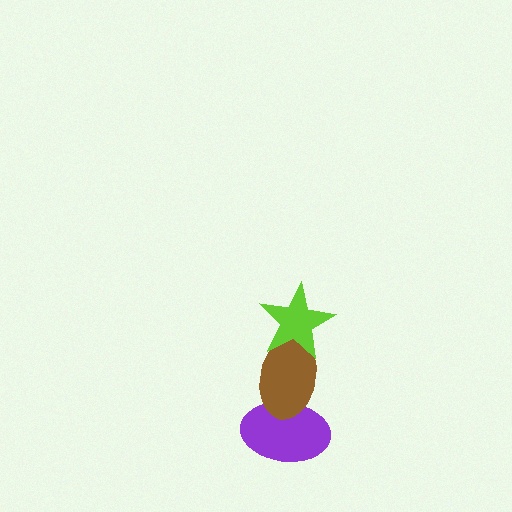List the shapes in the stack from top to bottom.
From top to bottom: the lime star, the brown ellipse, the purple ellipse.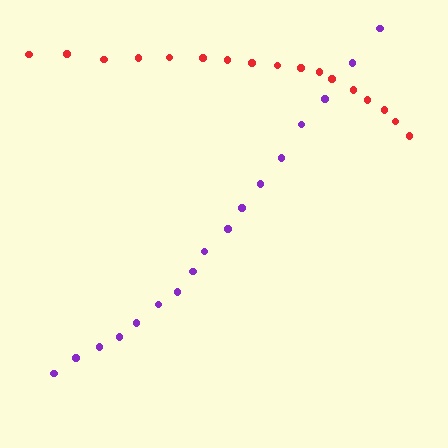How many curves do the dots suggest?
There are 2 distinct paths.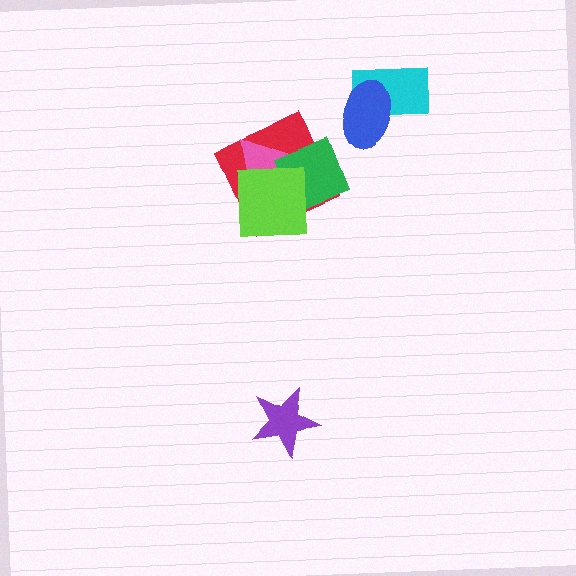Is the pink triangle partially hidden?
Yes, it is partially covered by another shape.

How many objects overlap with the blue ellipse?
1 object overlaps with the blue ellipse.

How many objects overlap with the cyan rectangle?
1 object overlaps with the cyan rectangle.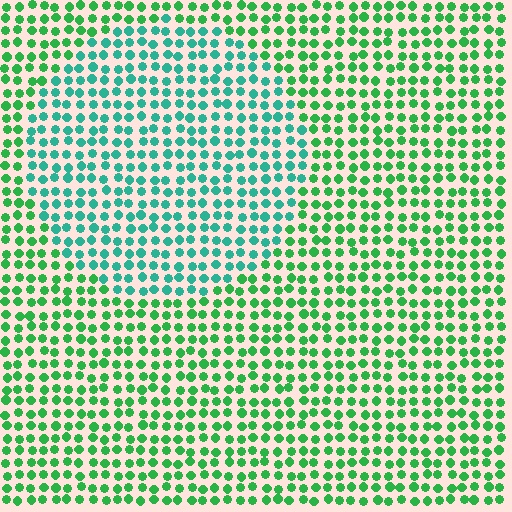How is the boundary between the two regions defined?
The boundary is defined purely by a slight shift in hue (about 35 degrees). Spacing, size, and orientation are identical on both sides.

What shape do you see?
I see a circle.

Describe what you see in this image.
The image is filled with small green elements in a uniform arrangement. A circle-shaped region is visible where the elements are tinted to a slightly different hue, forming a subtle color boundary.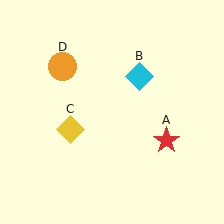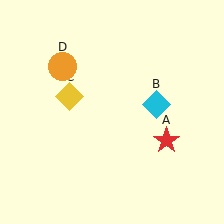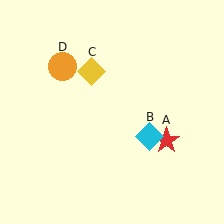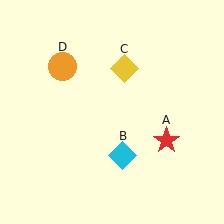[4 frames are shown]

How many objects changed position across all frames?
2 objects changed position: cyan diamond (object B), yellow diamond (object C).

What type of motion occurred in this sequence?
The cyan diamond (object B), yellow diamond (object C) rotated clockwise around the center of the scene.